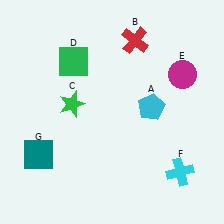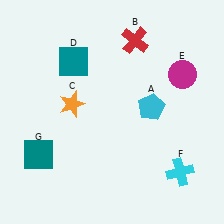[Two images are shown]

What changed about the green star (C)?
In Image 1, C is green. In Image 2, it changed to orange.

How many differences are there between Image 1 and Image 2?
There are 2 differences between the two images.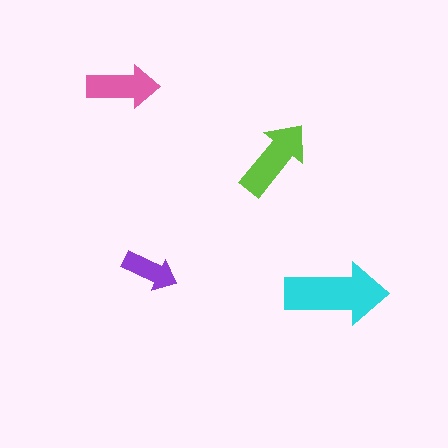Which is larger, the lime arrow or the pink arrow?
The lime one.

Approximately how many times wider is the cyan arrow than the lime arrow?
About 1.5 times wider.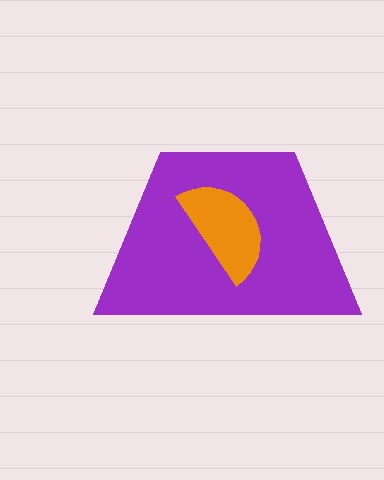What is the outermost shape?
The purple trapezoid.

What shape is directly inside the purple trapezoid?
The orange semicircle.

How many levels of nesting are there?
2.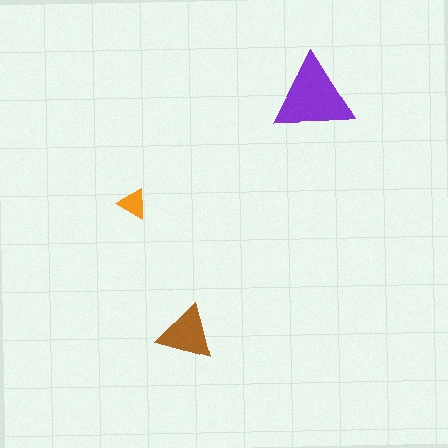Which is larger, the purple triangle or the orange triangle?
The purple one.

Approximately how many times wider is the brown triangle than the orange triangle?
About 2 times wider.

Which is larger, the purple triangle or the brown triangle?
The purple one.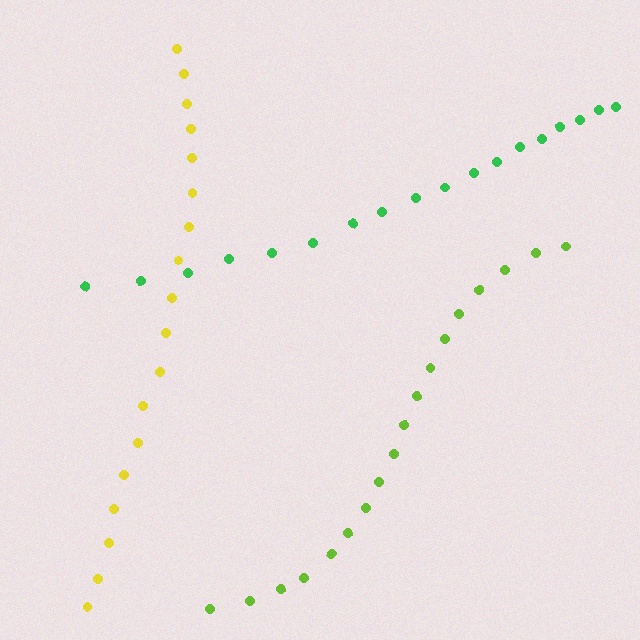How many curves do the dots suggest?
There are 3 distinct paths.